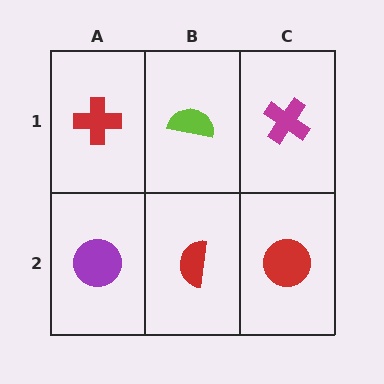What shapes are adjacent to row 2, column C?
A magenta cross (row 1, column C), a red semicircle (row 2, column B).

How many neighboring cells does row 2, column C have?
2.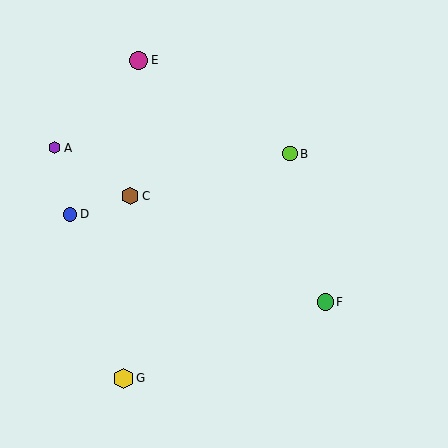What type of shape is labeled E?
Shape E is a magenta circle.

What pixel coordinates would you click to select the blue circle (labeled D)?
Click at (70, 214) to select the blue circle D.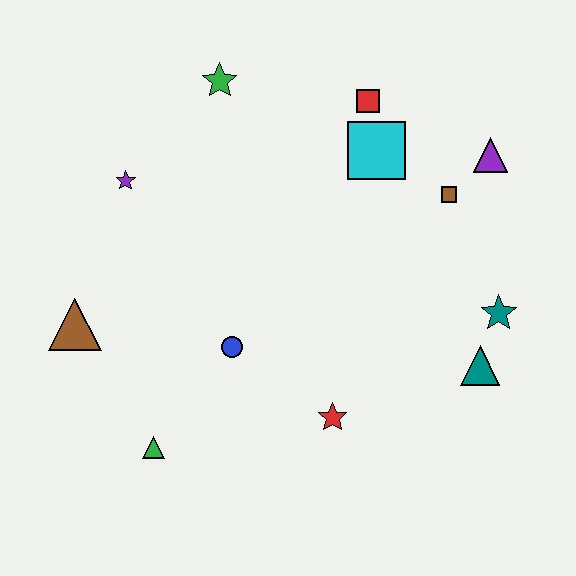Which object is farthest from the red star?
The green star is farthest from the red star.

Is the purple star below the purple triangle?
Yes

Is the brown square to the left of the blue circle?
No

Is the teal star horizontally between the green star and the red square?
No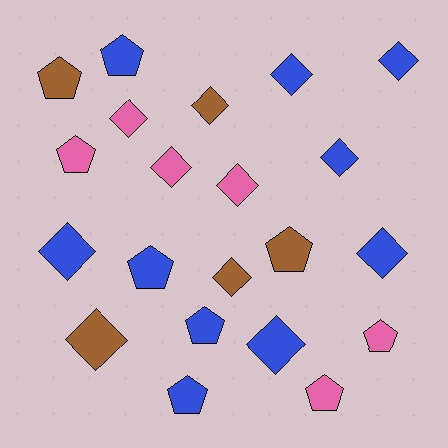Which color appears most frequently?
Blue, with 10 objects.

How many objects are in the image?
There are 21 objects.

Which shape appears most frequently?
Diamond, with 12 objects.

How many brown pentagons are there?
There are 2 brown pentagons.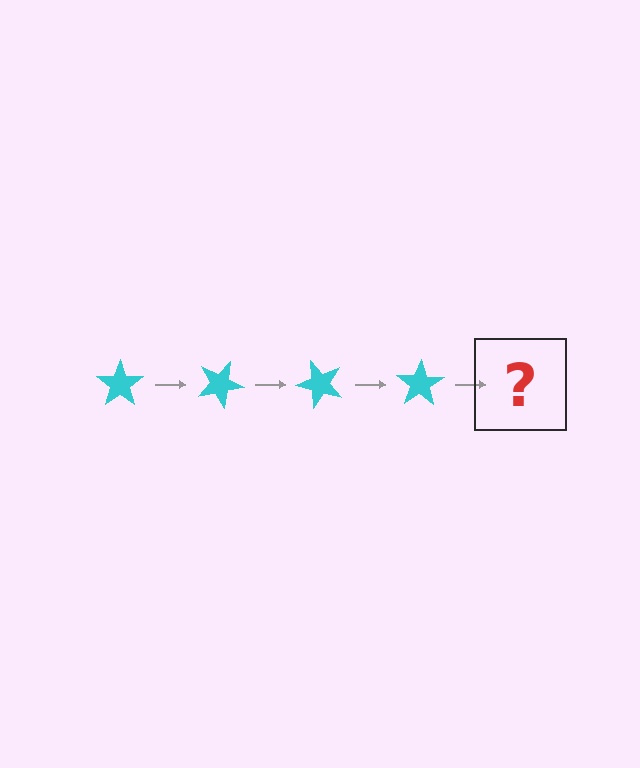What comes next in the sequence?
The next element should be a cyan star rotated 100 degrees.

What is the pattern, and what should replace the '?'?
The pattern is that the star rotates 25 degrees each step. The '?' should be a cyan star rotated 100 degrees.